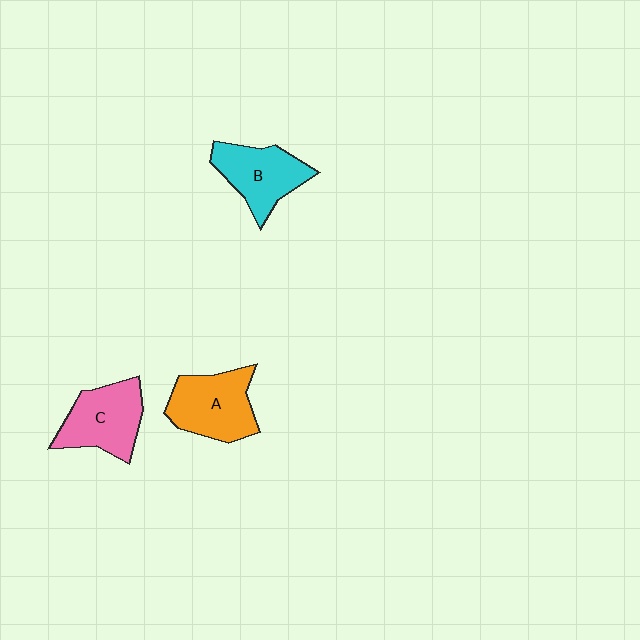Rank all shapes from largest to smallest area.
From largest to smallest: A (orange), C (pink), B (cyan).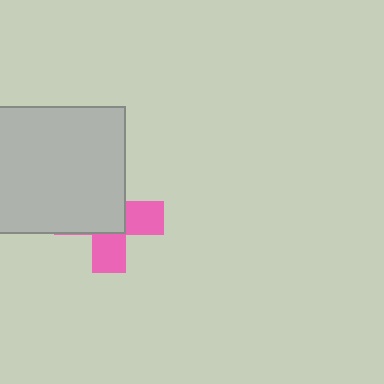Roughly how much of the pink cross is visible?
A small part of it is visible (roughly 43%).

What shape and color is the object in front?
The object in front is a light gray rectangle.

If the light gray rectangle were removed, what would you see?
You would see the complete pink cross.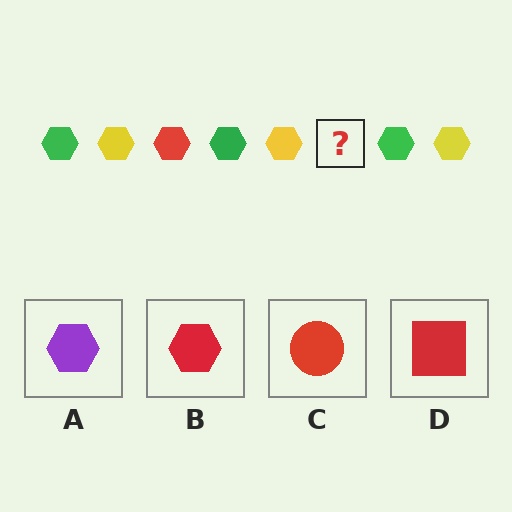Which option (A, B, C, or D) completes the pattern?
B.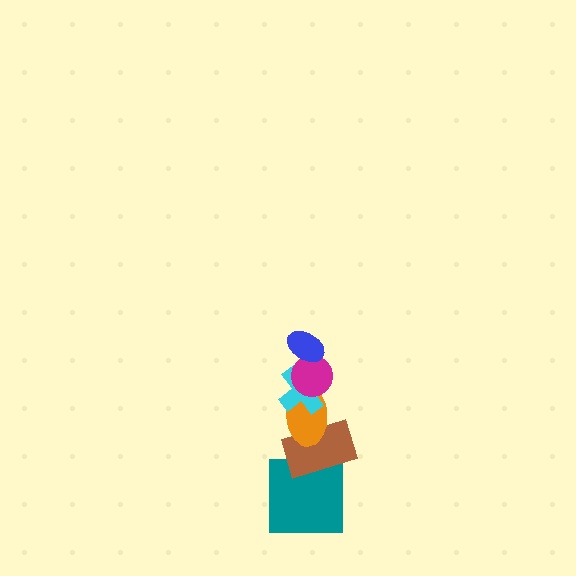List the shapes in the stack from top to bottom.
From top to bottom: the blue ellipse, the magenta circle, the cyan cross, the orange ellipse, the brown rectangle, the teal square.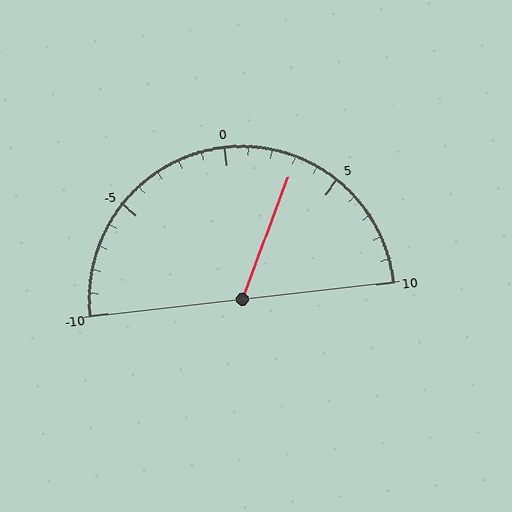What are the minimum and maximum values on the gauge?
The gauge ranges from -10 to 10.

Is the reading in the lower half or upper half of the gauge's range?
The reading is in the upper half of the range (-10 to 10).